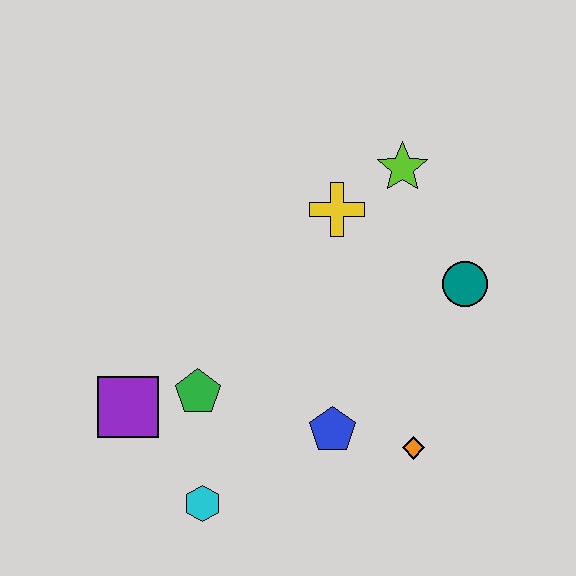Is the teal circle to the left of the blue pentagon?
No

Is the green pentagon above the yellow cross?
No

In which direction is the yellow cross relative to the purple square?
The yellow cross is to the right of the purple square.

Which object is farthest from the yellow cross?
The cyan hexagon is farthest from the yellow cross.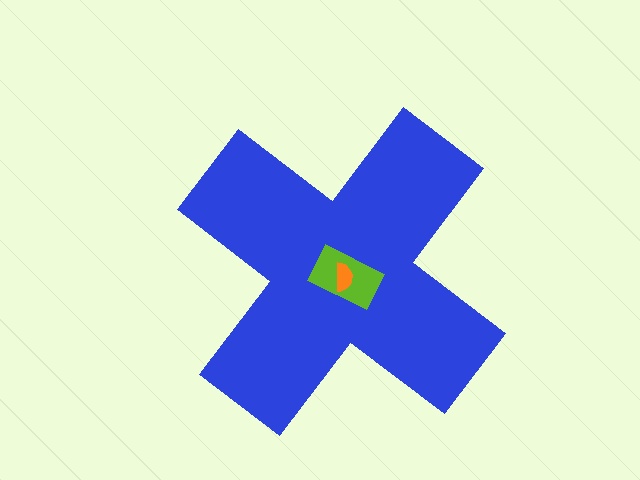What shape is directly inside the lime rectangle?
The orange semicircle.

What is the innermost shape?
The orange semicircle.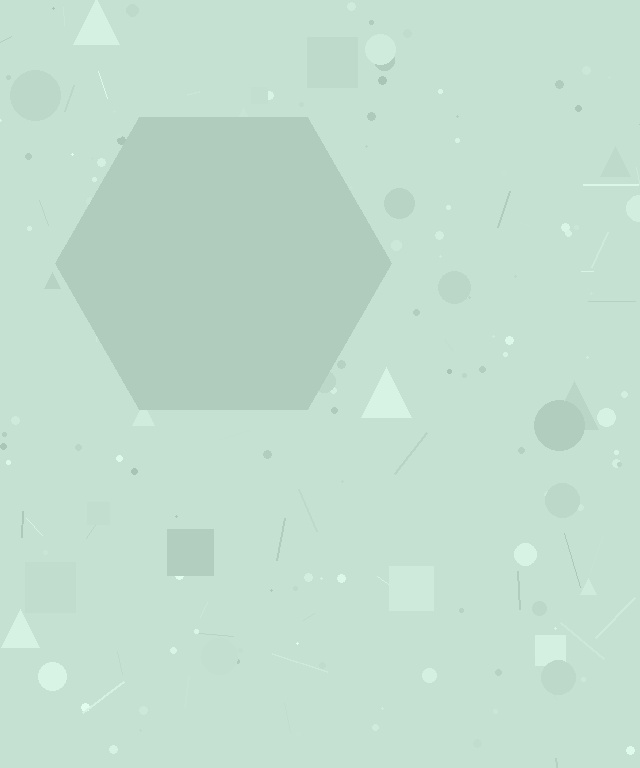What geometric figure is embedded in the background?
A hexagon is embedded in the background.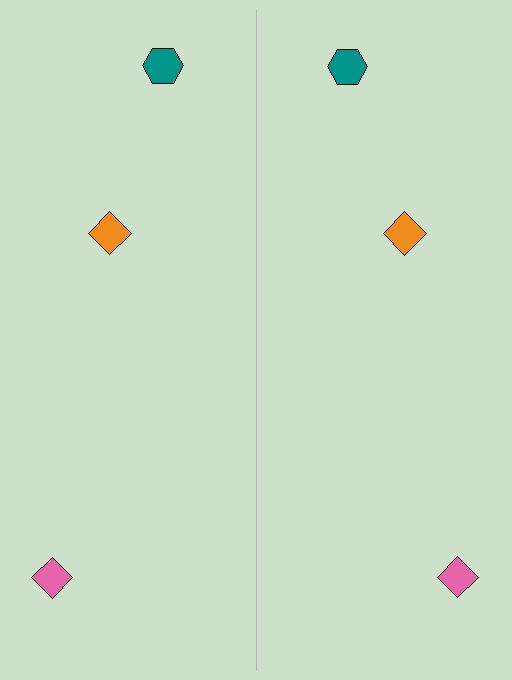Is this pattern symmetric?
Yes, this pattern has bilateral (reflection) symmetry.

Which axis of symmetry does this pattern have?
The pattern has a vertical axis of symmetry running through the center of the image.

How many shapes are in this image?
There are 6 shapes in this image.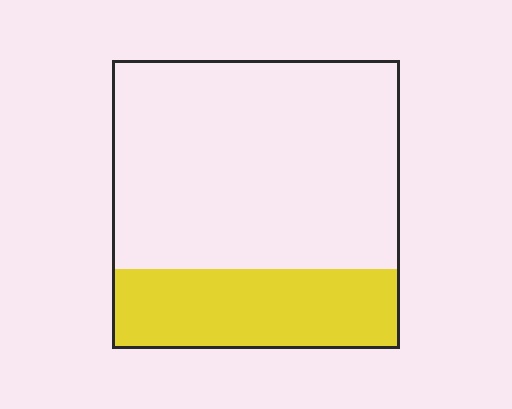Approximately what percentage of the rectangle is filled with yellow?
Approximately 30%.